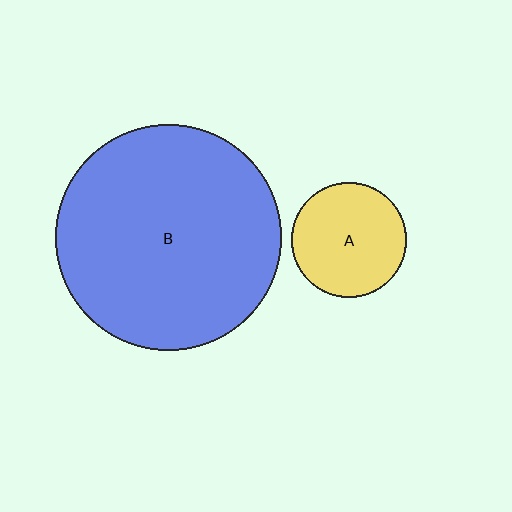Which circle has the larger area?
Circle B (blue).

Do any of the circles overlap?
No, none of the circles overlap.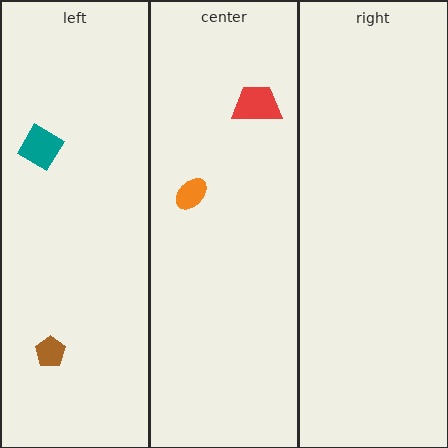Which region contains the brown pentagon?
The left region.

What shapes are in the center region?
The orange ellipse, the red trapezoid.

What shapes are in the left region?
The brown pentagon, the teal diamond.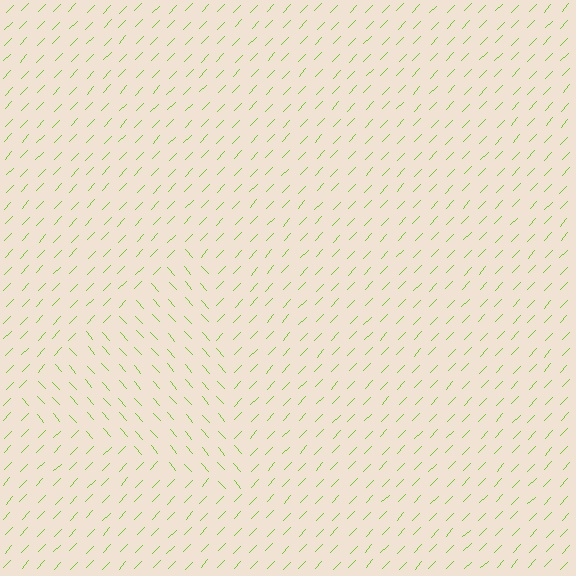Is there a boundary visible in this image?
Yes, there is a texture boundary formed by a change in line orientation.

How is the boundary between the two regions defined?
The boundary is defined purely by a change in line orientation (approximately 86 degrees difference). All lines are the same color and thickness.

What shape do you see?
I see a triangle.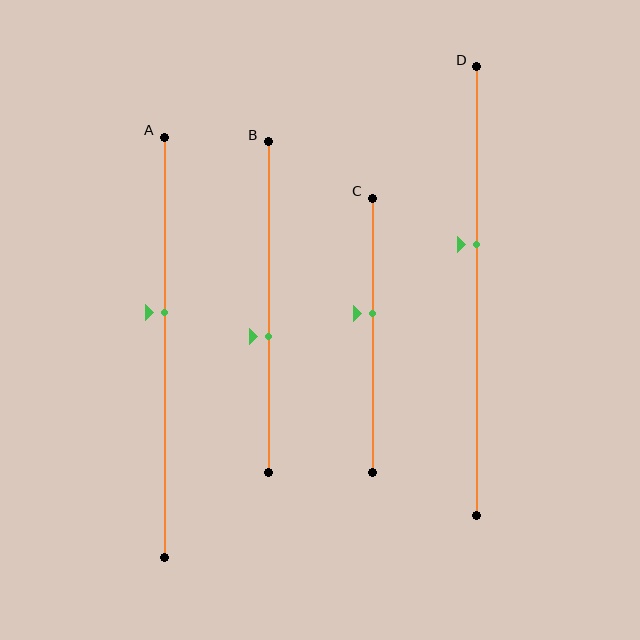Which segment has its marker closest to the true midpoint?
Segment C has its marker closest to the true midpoint.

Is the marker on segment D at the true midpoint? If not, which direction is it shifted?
No, the marker on segment D is shifted upward by about 10% of the segment length.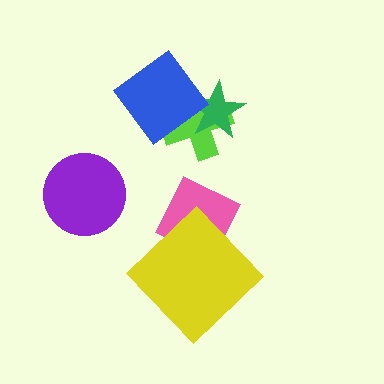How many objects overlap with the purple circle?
0 objects overlap with the purple circle.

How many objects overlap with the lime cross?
2 objects overlap with the lime cross.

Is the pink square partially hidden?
Yes, it is partially covered by another shape.